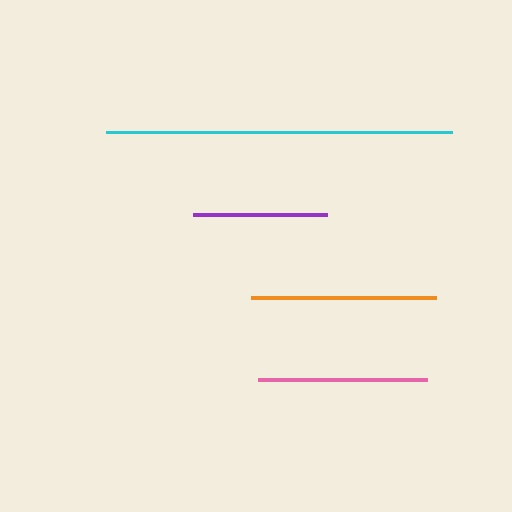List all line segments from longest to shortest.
From longest to shortest: cyan, orange, pink, purple.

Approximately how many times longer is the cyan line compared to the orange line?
The cyan line is approximately 1.9 times the length of the orange line.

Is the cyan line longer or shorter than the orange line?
The cyan line is longer than the orange line.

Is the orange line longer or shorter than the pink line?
The orange line is longer than the pink line.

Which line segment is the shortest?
The purple line is the shortest at approximately 134 pixels.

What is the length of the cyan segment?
The cyan segment is approximately 346 pixels long.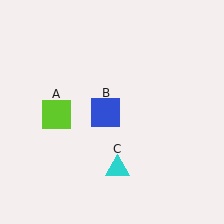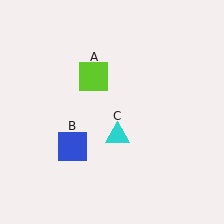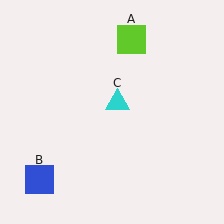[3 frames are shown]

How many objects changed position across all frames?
3 objects changed position: lime square (object A), blue square (object B), cyan triangle (object C).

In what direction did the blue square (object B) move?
The blue square (object B) moved down and to the left.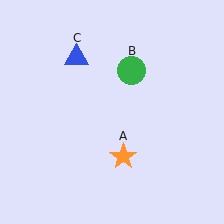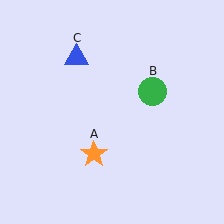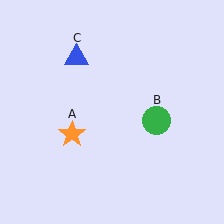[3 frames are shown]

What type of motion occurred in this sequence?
The orange star (object A), green circle (object B) rotated clockwise around the center of the scene.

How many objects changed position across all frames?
2 objects changed position: orange star (object A), green circle (object B).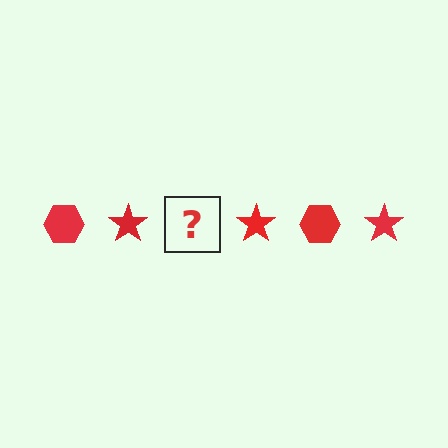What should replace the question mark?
The question mark should be replaced with a red hexagon.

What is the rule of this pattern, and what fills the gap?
The rule is that the pattern cycles through hexagon, star shapes in red. The gap should be filled with a red hexagon.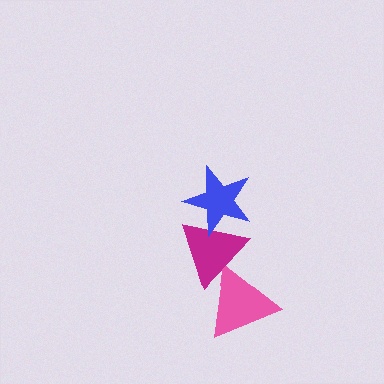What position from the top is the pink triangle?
The pink triangle is 3rd from the top.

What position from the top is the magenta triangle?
The magenta triangle is 2nd from the top.